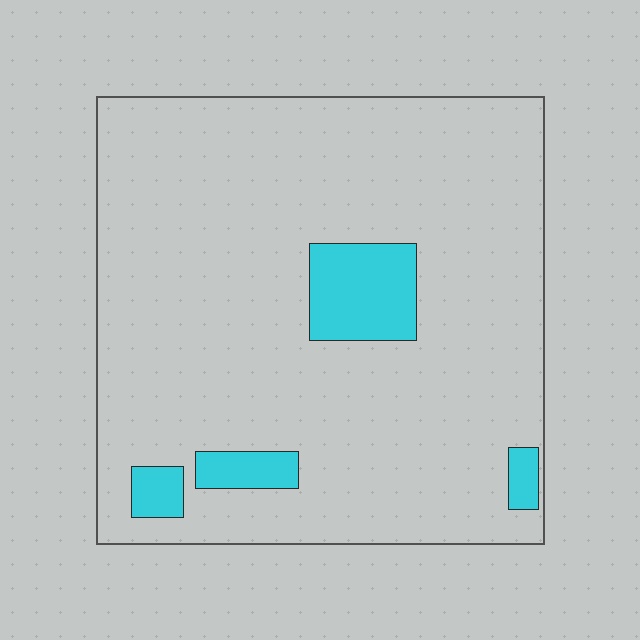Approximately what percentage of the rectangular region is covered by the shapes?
Approximately 10%.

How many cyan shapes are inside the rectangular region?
4.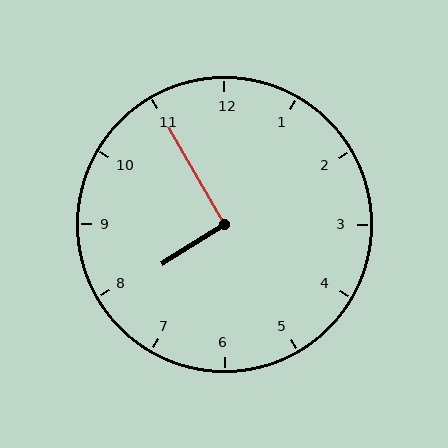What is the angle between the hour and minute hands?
Approximately 92 degrees.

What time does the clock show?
7:55.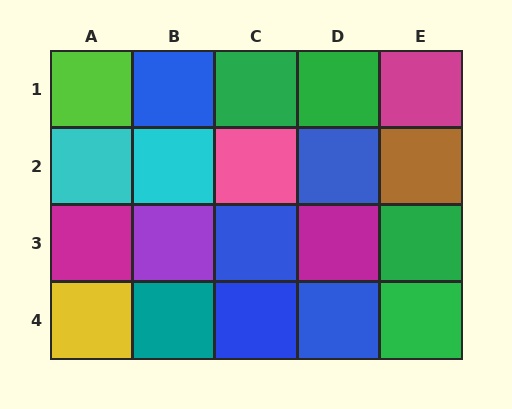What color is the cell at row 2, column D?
Blue.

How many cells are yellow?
1 cell is yellow.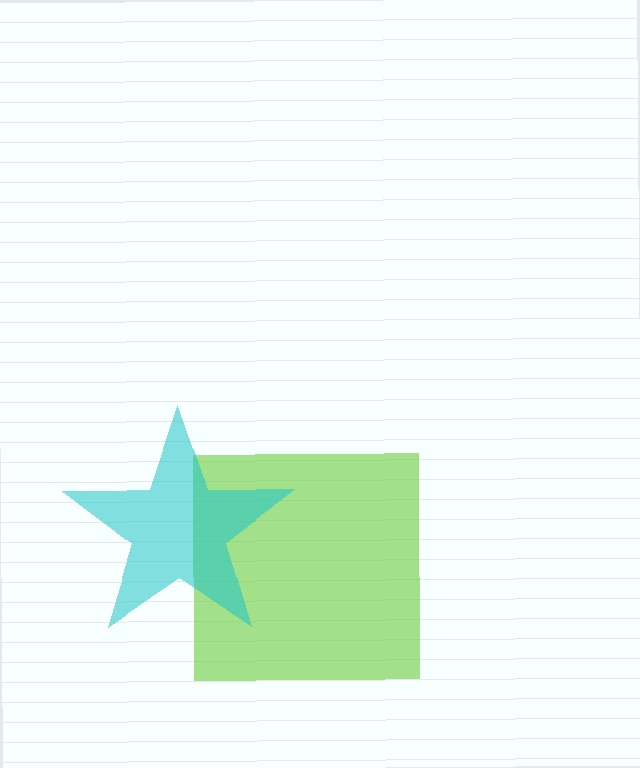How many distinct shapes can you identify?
There are 2 distinct shapes: a lime square, a cyan star.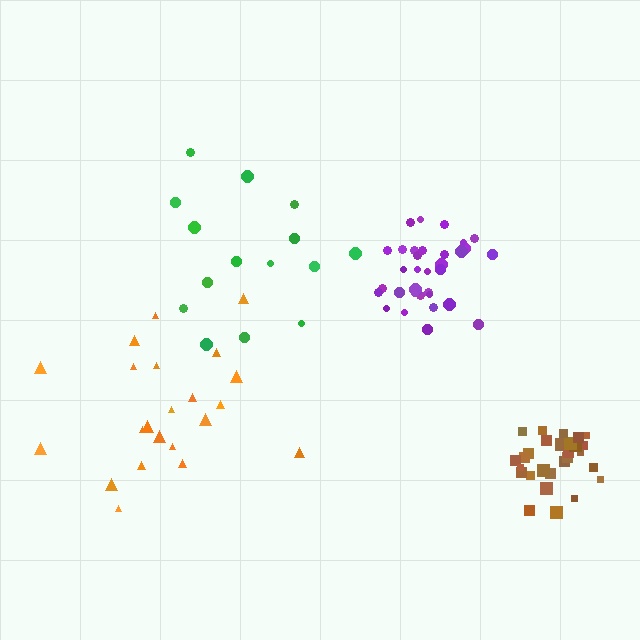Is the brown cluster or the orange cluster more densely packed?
Brown.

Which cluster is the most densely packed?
Brown.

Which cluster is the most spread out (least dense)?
Green.